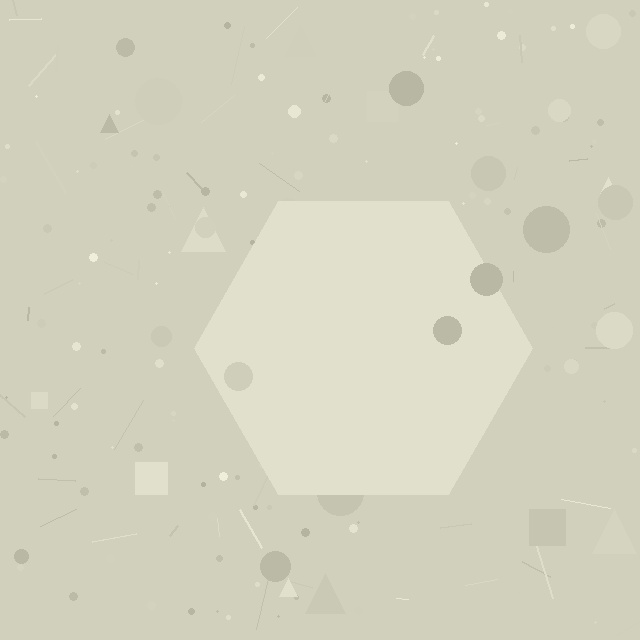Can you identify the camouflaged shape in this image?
The camouflaged shape is a hexagon.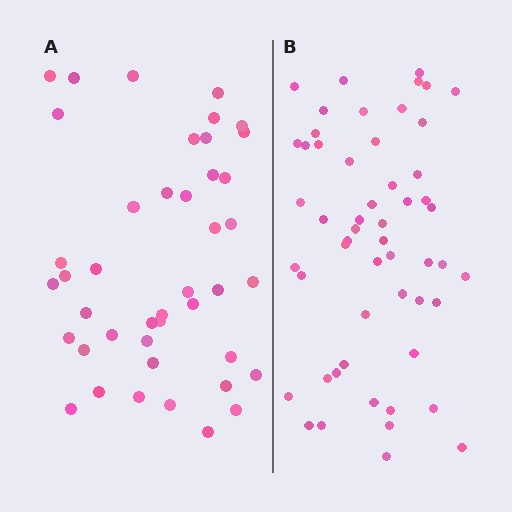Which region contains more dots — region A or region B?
Region B (the right region) has more dots.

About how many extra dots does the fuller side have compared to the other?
Region B has roughly 12 or so more dots than region A.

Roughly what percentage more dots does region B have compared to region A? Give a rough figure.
About 25% more.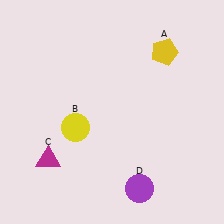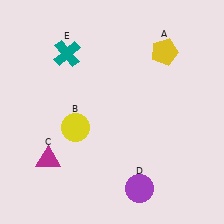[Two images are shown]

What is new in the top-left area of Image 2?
A teal cross (E) was added in the top-left area of Image 2.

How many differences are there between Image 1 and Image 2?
There is 1 difference between the two images.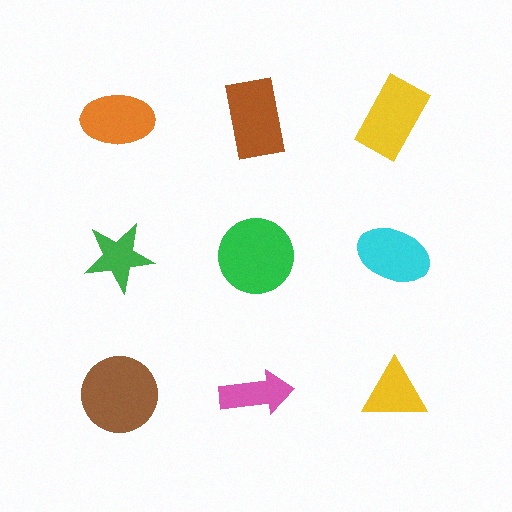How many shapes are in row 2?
3 shapes.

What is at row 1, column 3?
A yellow rectangle.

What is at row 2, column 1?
A green star.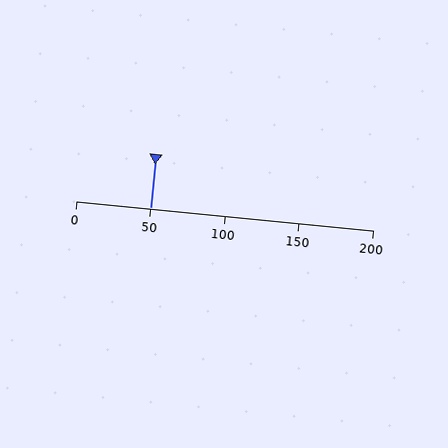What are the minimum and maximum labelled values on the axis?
The axis runs from 0 to 200.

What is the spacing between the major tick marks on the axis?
The major ticks are spaced 50 apart.